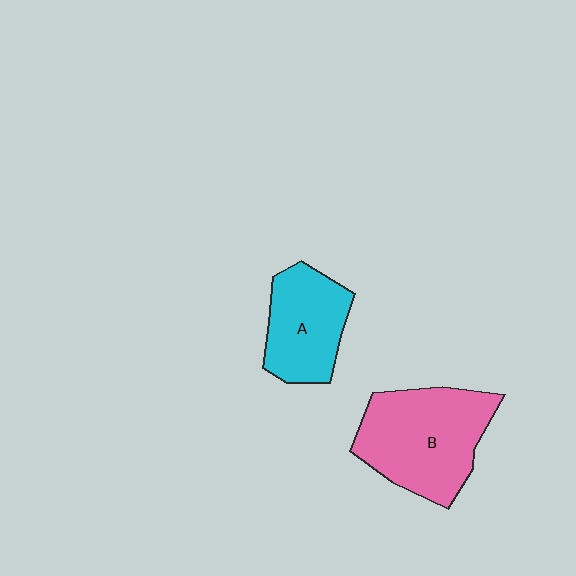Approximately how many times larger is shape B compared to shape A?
Approximately 1.5 times.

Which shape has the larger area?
Shape B (pink).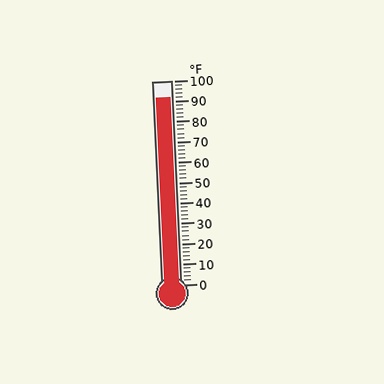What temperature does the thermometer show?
The thermometer shows approximately 92°F.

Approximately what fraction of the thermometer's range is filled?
The thermometer is filled to approximately 90% of its range.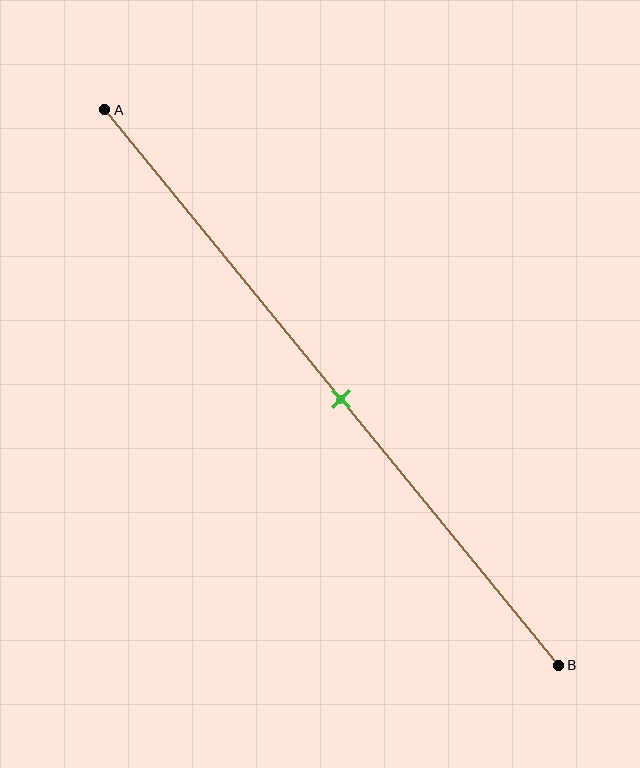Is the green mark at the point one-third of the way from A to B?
No, the mark is at about 50% from A, not at the 33% one-third point.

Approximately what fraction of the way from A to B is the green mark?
The green mark is approximately 50% of the way from A to B.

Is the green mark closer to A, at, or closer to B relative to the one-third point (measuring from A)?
The green mark is closer to point B than the one-third point of segment AB.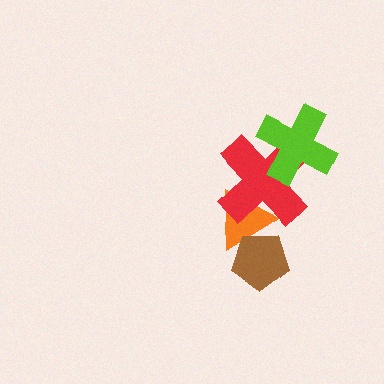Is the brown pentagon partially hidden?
No, no other shape covers it.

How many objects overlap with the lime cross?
1 object overlaps with the lime cross.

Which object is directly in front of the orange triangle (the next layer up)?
The red cross is directly in front of the orange triangle.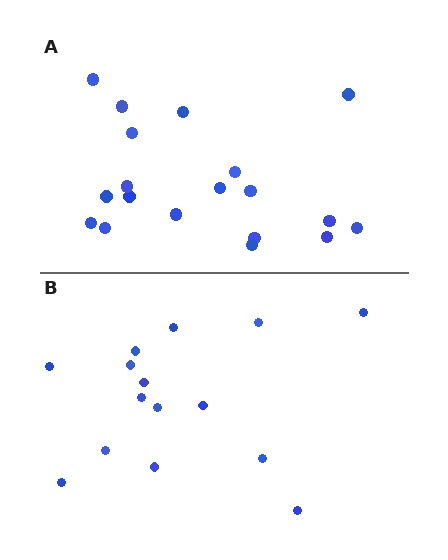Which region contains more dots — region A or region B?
Region A (the top region) has more dots.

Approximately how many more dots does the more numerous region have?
Region A has about 4 more dots than region B.